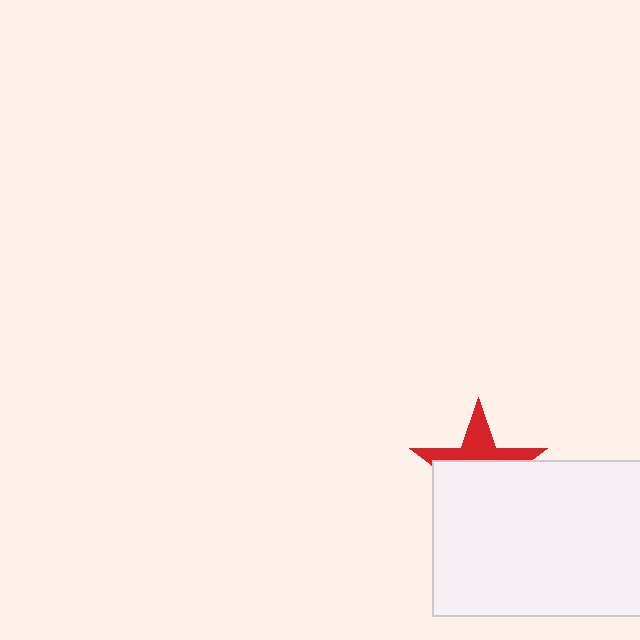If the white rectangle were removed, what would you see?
You would see the complete red star.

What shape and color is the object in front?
The object in front is a white rectangle.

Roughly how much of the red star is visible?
A small part of it is visible (roughly 38%).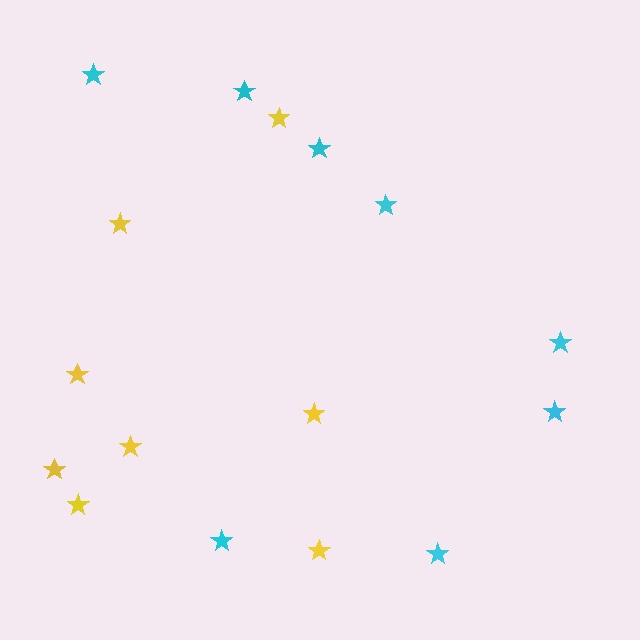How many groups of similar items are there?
There are 2 groups: one group of cyan stars (8) and one group of yellow stars (8).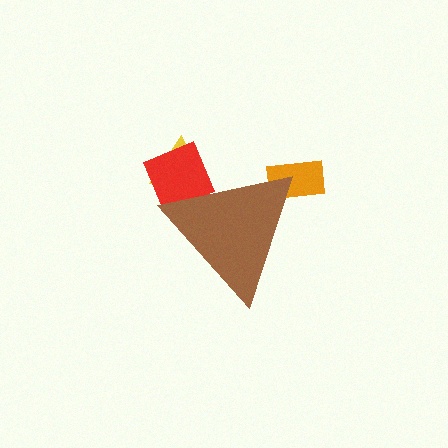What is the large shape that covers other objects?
A brown triangle.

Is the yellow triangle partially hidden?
Yes, the yellow triangle is partially hidden behind the brown triangle.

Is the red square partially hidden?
Yes, the red square is partially hidden behind the brown triangle.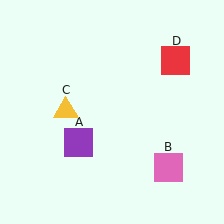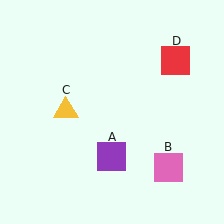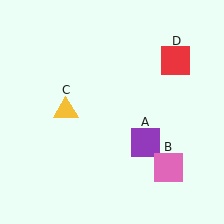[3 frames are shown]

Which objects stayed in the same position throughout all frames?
Pink square (object B) and yellow triangle (object C) and red square (object D) remained stationary.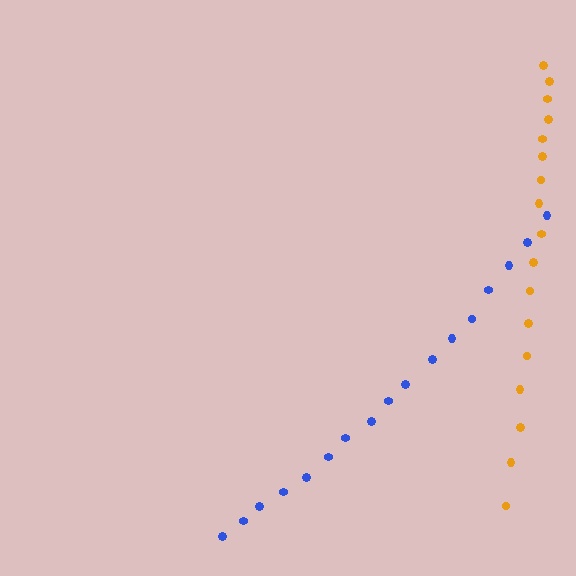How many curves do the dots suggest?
There are 2 distinct paths.